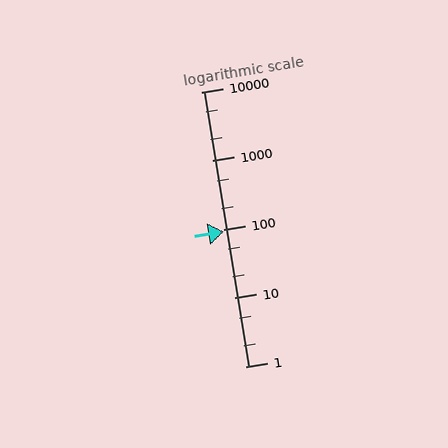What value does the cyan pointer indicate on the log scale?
The pointer indicates approximately 92.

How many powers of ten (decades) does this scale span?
The scale spans 4 decades, from 1 to 10000.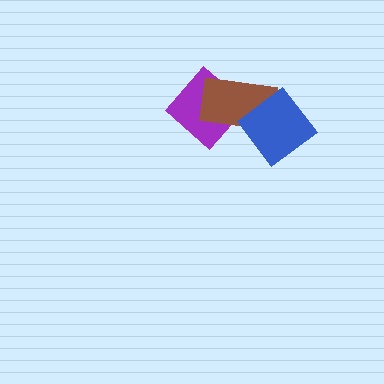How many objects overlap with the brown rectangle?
2 objects overlap with the brown rectangle.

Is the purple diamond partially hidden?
Yes, it is partially covered by another shape.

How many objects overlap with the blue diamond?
1 object overlaps with the blue diamond.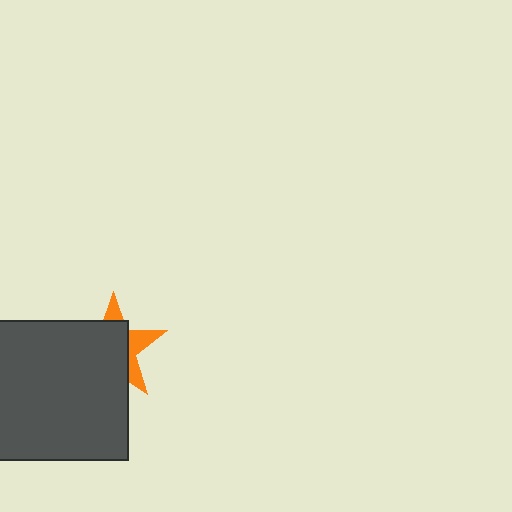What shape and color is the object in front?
The object in front is a dark gray square.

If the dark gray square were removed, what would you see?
You would see the complete orange star.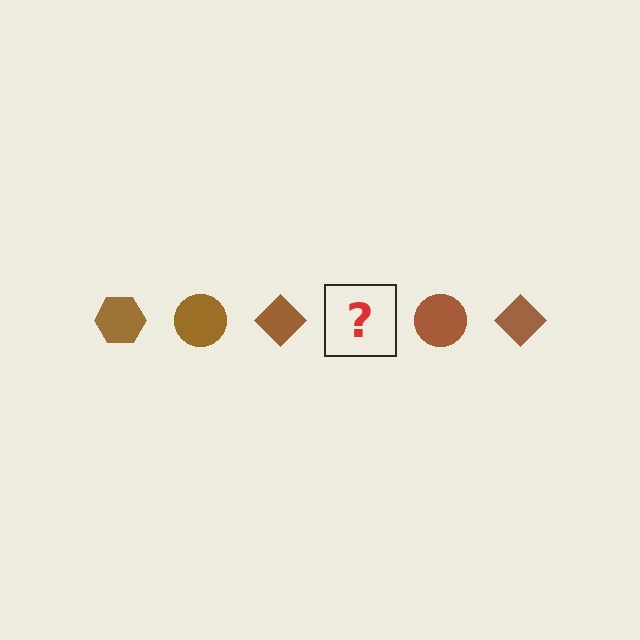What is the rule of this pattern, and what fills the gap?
The rule is that the pattern cycles through hexagon, circle, diamond shapes in brown. The gap should be filled with a brown hexagon.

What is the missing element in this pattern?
The missing element is a brown hexagon.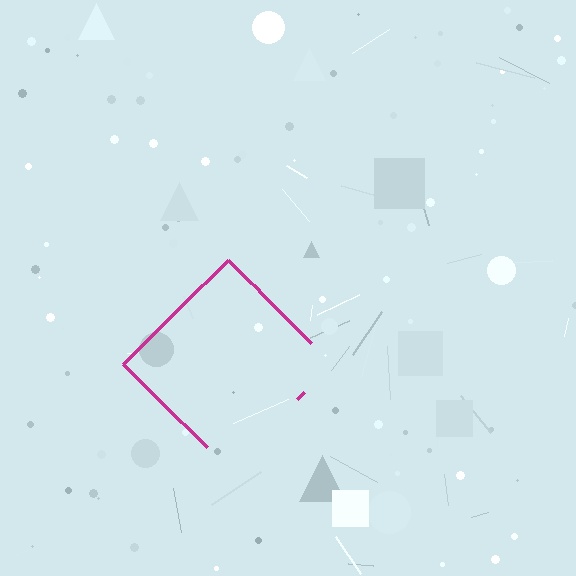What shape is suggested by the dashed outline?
The dashed outline suggests a diamond.